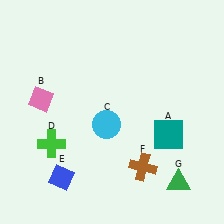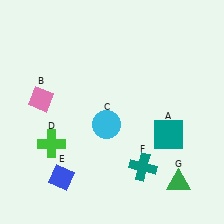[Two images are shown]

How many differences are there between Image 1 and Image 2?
There is 1 difference between the two images.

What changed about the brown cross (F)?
In Image 1, F is brown. In Image 2, it changed to teal.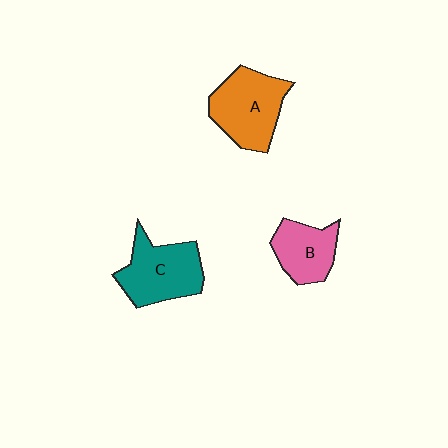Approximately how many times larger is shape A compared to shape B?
Approximately 1.4 times.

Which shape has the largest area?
Shape A (orange).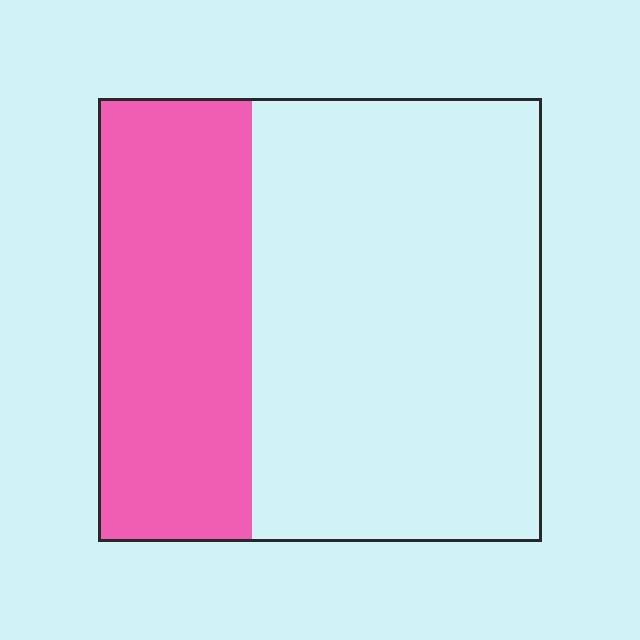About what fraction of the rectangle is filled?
About one third (1/3).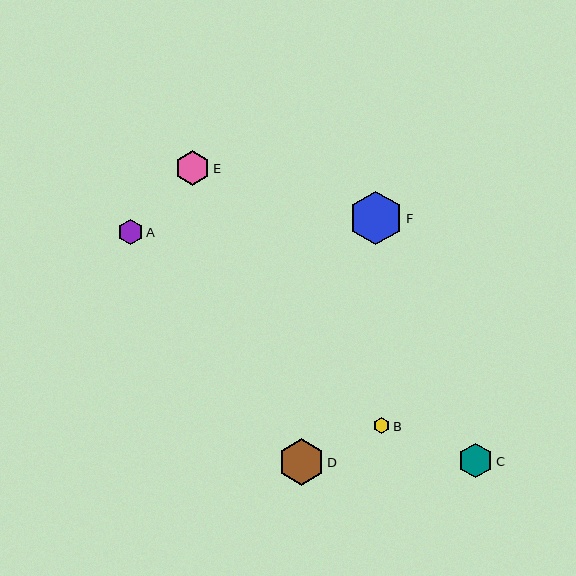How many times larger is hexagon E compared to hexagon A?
Hexagon E is approximately 1.4 times the size of hexagon A.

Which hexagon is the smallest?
Hexagon B is the smallest with a size of approximately 17 pixels.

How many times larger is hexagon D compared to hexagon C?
Hexagon D is approximately 1.3 times the size of hexagon C.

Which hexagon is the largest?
Hexagon F is the largest with a size of approximately 53 pixels.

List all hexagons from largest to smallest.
From largest to smallest: F, D, E, C, A, B.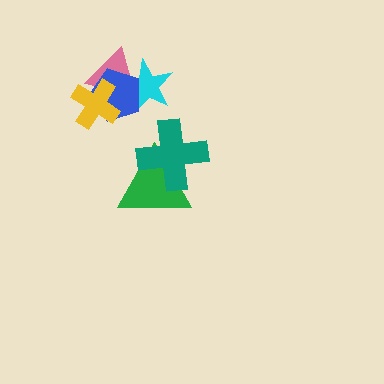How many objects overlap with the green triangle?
1 object overlaps with the green triangle.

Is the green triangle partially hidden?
Yes, it is partially covered by another shape.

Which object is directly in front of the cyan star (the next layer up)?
The pink triangle is directly in front of the cyan star.